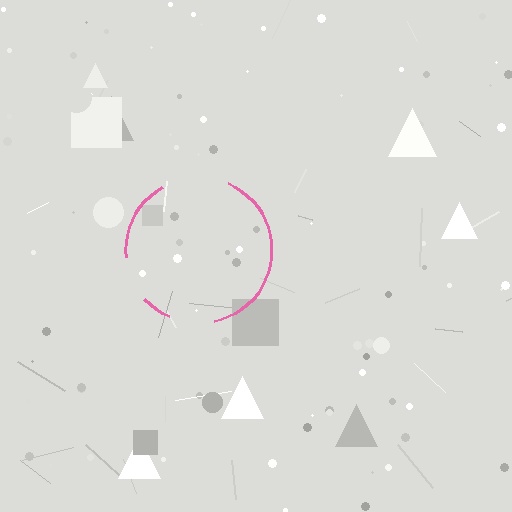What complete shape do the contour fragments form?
The contour fragments form a circle.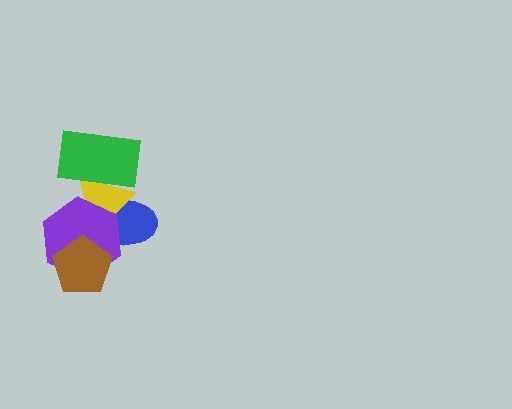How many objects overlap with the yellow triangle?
3 objects overlap with the yellow triangle.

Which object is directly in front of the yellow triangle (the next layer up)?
The green rectangle is directly in front of the yellow triangle.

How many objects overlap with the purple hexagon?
3 objects overlap with the purple hexagon.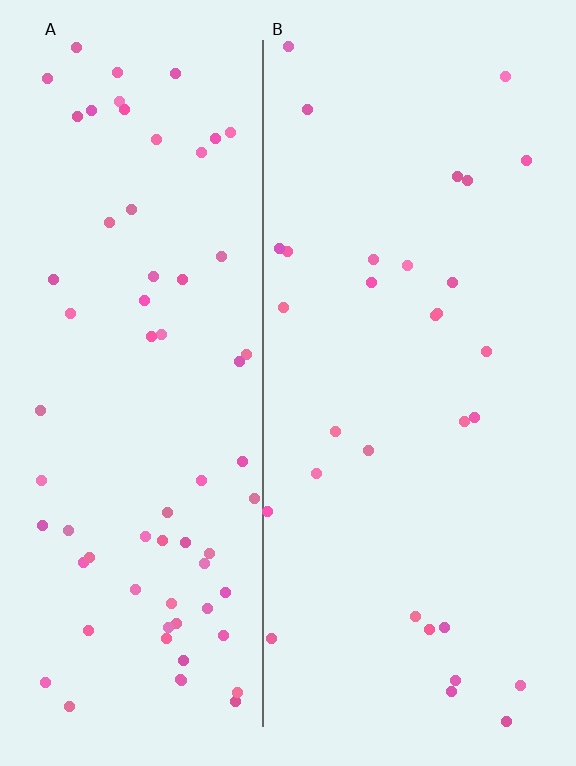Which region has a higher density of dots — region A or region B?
A (the left).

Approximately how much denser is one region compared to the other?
Approximately 2.3× — region A over region B.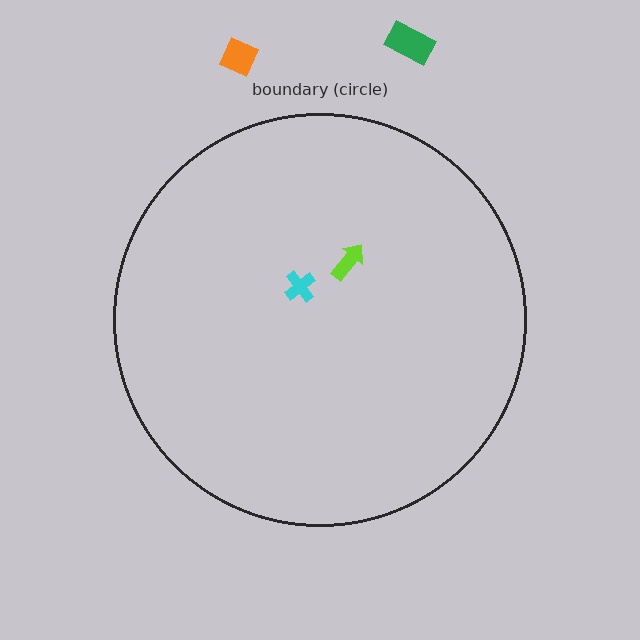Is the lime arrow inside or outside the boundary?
Inside.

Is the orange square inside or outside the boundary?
Outside.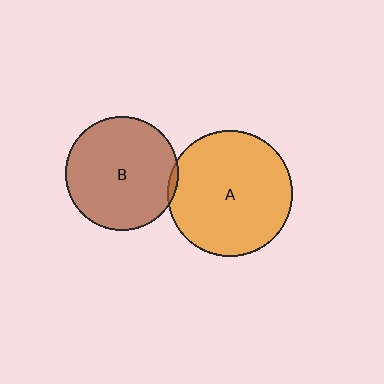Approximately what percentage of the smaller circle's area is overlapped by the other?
Approximately 5%.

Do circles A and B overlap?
Yes.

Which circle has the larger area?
Circle A (orange).